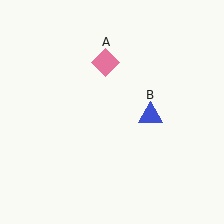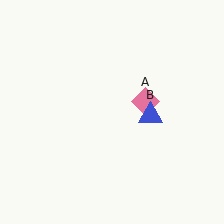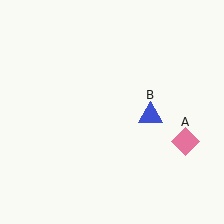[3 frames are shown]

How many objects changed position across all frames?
1 object changed position: pink diamond (object A).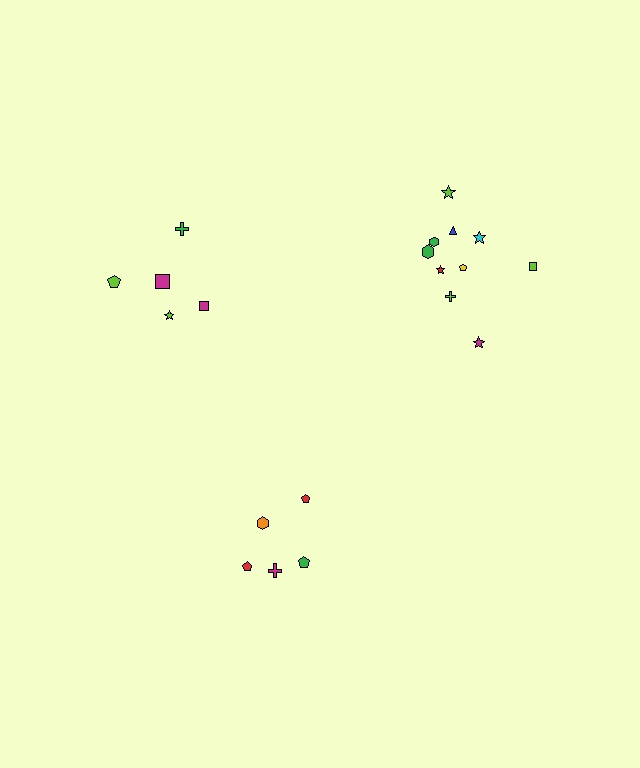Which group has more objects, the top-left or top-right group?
The top-right group.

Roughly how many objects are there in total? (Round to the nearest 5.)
Roughly 20 objects in total.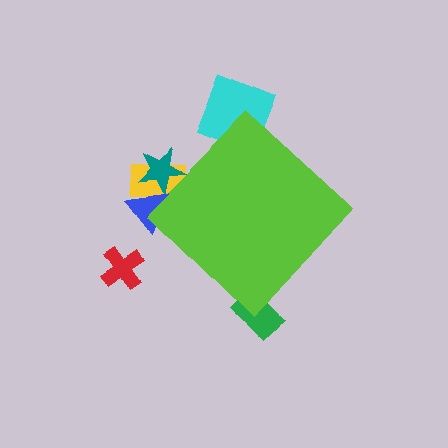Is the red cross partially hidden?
No, the red cross is fully visible.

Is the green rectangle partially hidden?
Yes, the green rectangle is partially hidden behind the lime diamond.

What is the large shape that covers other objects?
A lime diamond.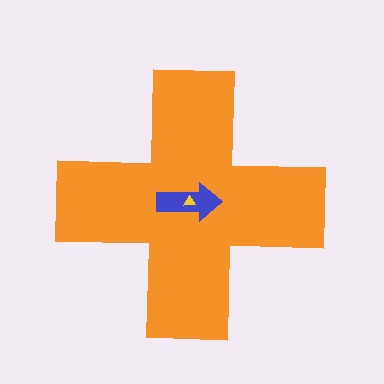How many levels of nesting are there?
3.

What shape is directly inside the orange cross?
The blue arrow.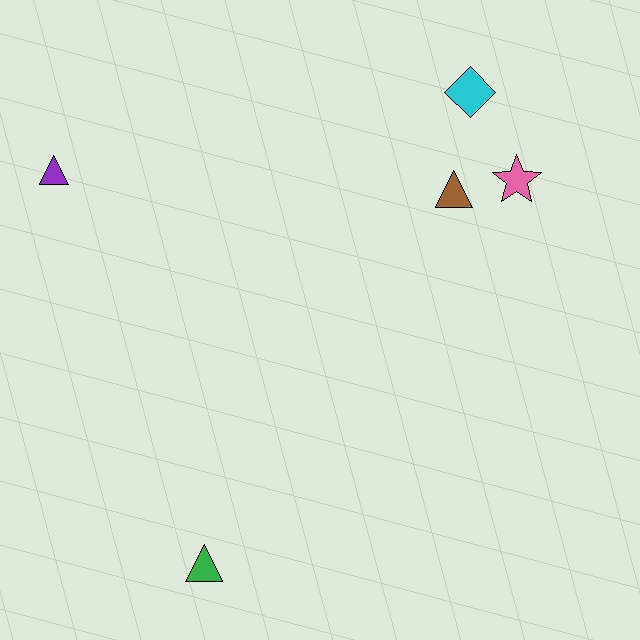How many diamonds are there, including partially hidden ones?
There is 1 diamond.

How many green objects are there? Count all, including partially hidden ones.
There is 1 green object.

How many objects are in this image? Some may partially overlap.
There are 5 objects.